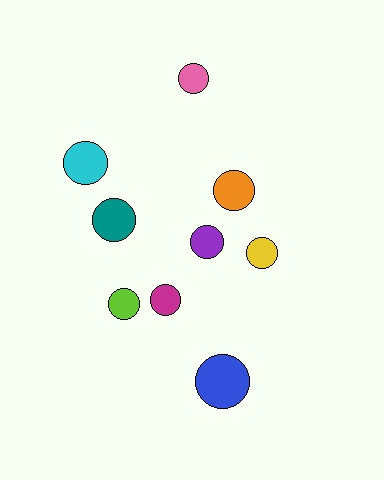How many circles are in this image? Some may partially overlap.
There are 9 circles.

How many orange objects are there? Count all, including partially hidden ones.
There is 1 orange object.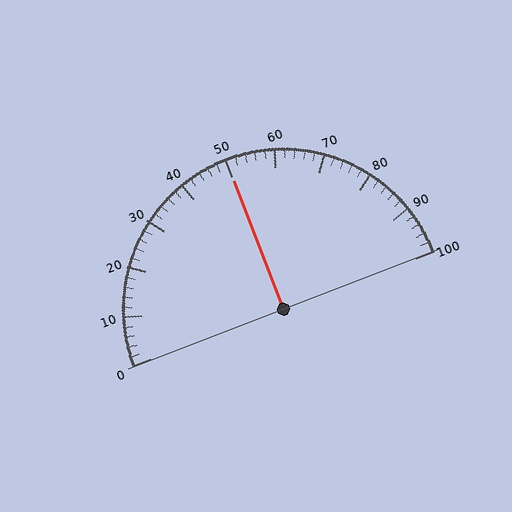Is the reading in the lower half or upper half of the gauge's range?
The reading is in the upper half of the range (0 to 100).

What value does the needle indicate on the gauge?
The needle indicates approximately 50.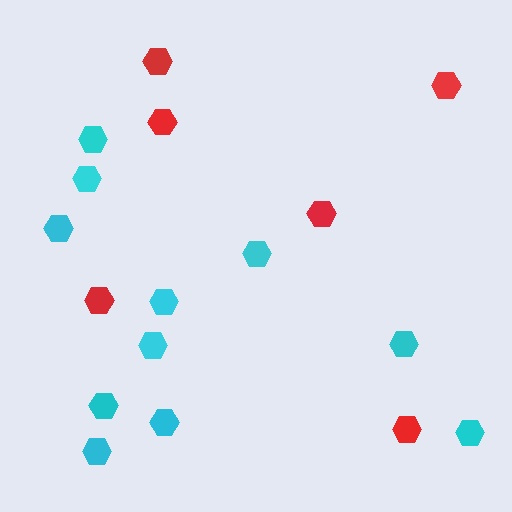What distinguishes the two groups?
There are 2 groups: one group of cyan hexagons (11) and one group of red hexagons (6).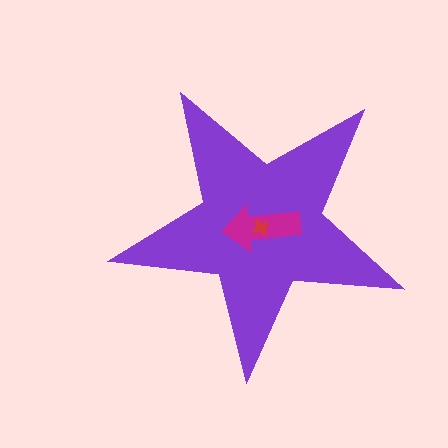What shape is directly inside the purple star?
The magenta arrow.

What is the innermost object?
The red cross.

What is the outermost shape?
The purple star.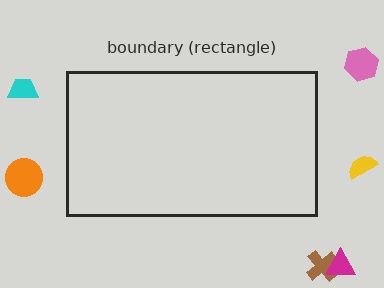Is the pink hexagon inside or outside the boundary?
Outside.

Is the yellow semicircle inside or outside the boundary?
Outside.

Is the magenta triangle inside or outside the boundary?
Outside.